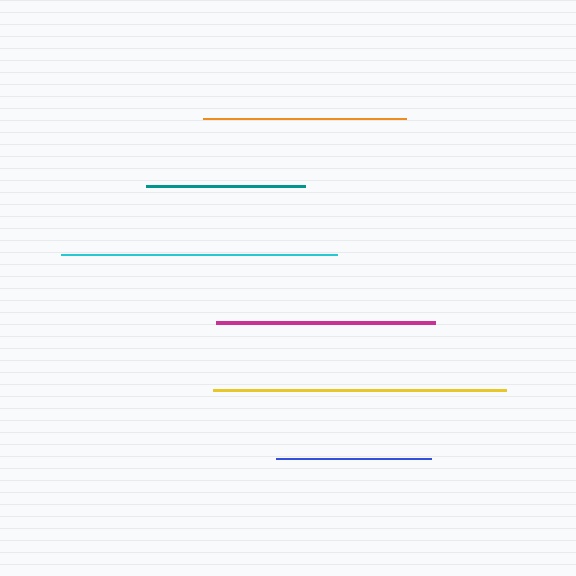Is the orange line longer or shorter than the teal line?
The orange line is longer than the teal line.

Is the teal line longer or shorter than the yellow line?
The yellow line is longer than the teal line.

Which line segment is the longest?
The yellow line is the longest at approximately 294 pixels.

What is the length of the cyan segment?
The cyan segment is approximately 276 pixels long.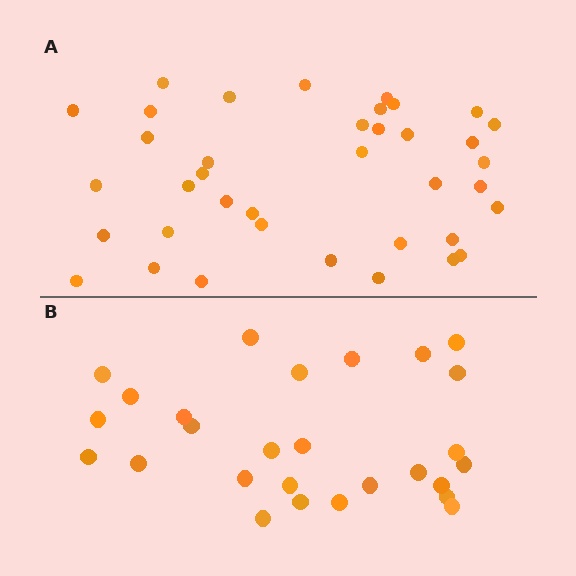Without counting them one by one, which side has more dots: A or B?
Region A (the top region) has more dots.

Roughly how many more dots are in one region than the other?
Region A has roughly 12 or so more dots than region B.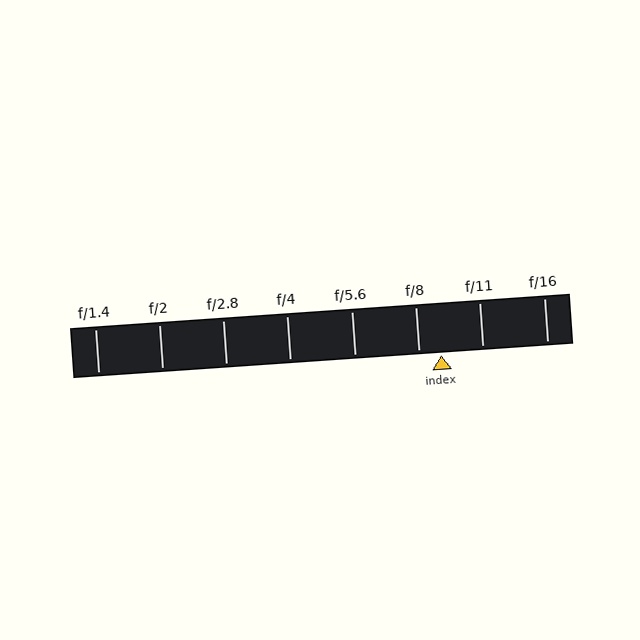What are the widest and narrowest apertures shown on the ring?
The widest aperture shown is f/1.4 and the narrowest is f/16.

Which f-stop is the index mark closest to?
The index mark is closest to f/8.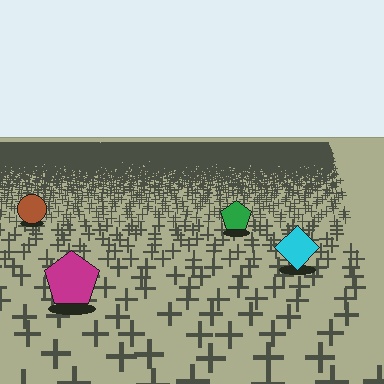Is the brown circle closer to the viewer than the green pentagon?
No. The green pentagon is closer — you can tell from the texture gradient: the ground texture is coarser near it.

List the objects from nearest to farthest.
From nearest to farthest: the magenta pentagon, the cyan diamond, the green pentagon, the brown circle.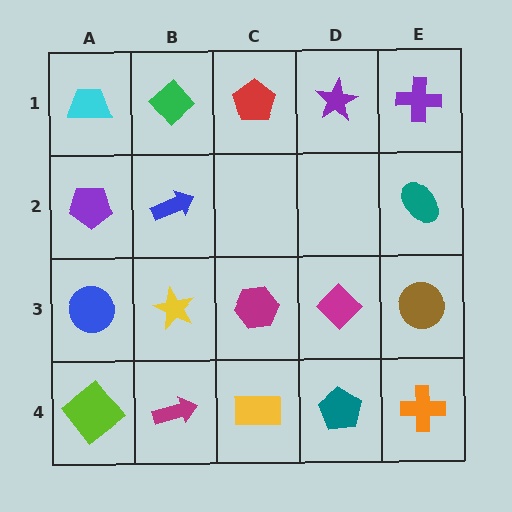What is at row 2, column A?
A purple pentagon.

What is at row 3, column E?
A brown circle.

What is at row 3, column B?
A yellow star.